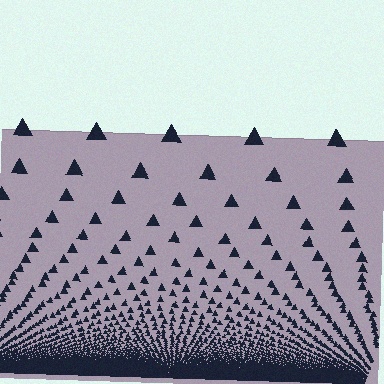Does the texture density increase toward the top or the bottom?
Density increases toward the bottom.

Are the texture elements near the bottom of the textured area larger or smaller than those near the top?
Smaller. The gradient is inverted — elements near the bottom are smaller and denser.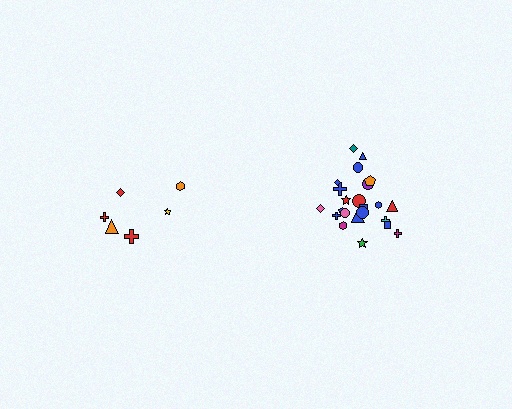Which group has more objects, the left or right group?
The right group.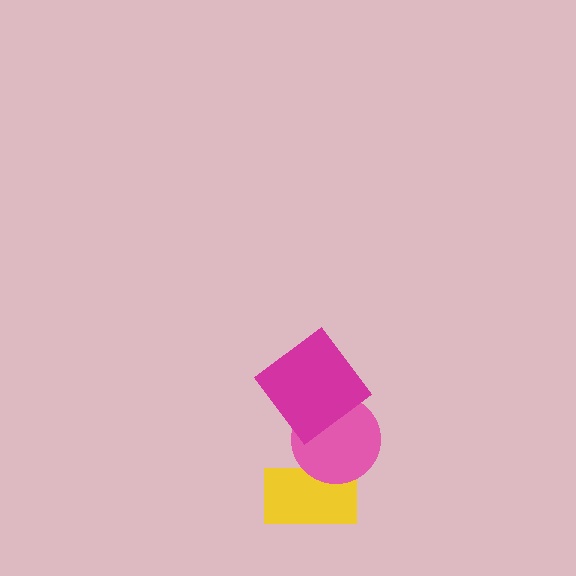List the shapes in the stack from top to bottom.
From top to bottom: the magenta diamond, the pink circle, the yellow rectangle.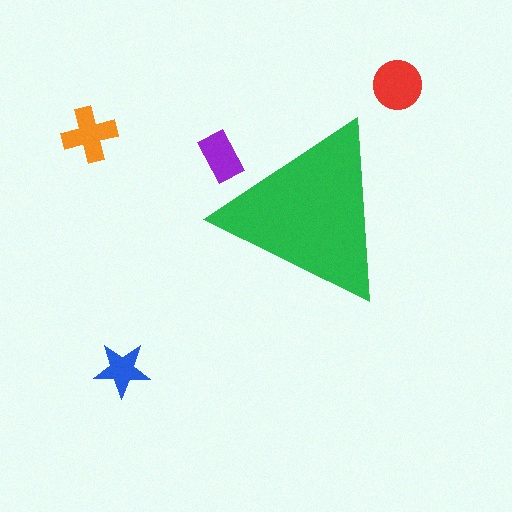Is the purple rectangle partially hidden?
Yes, the purple rectangle is partially hidden behind the green triangle.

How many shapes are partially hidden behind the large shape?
1 shape is partially hidden.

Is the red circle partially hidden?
No, the red circle is fully visible.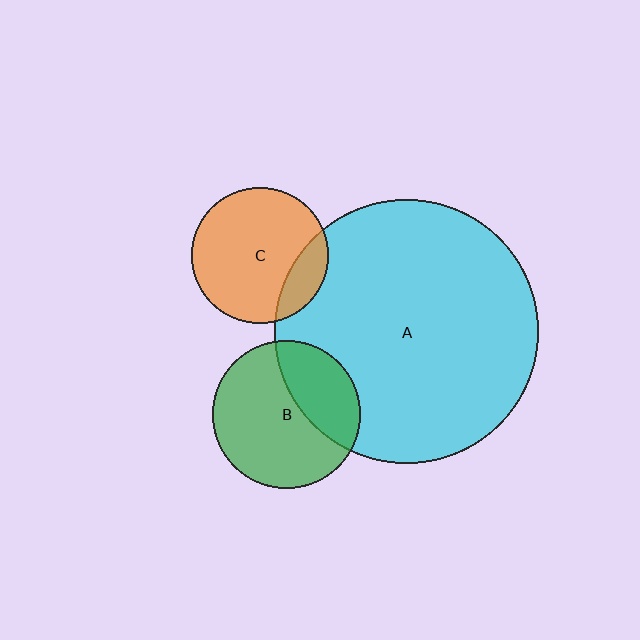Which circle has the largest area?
Circle A (cyan).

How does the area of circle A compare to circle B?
Approximately 3.2 times.